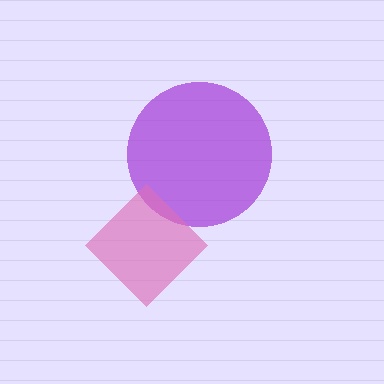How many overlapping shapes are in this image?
There are 2 overlapping shapes in the image.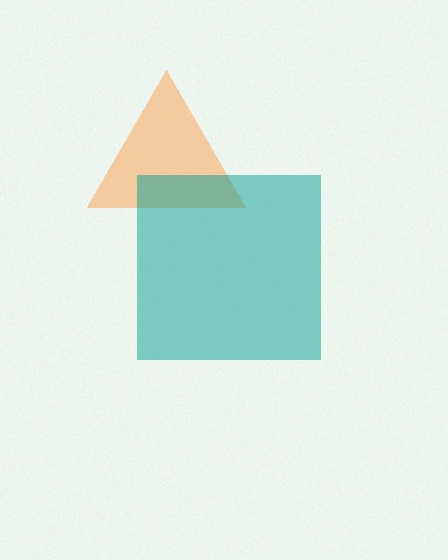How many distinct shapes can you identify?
There are 2 distinct shapes: an orange triangle, a teal square.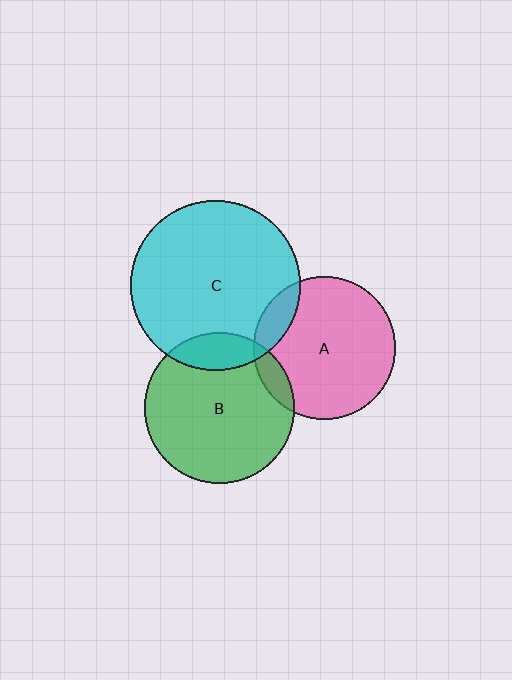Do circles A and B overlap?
Yes.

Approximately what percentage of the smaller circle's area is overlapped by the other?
Approximately 10%.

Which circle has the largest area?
Circle C (cyan).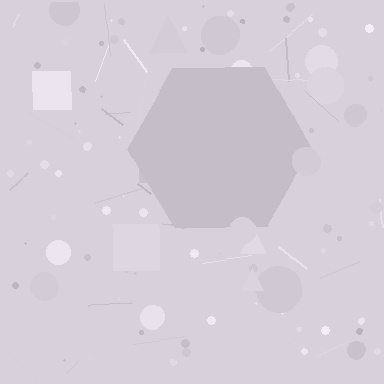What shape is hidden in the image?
A hexagon is hidden in the image.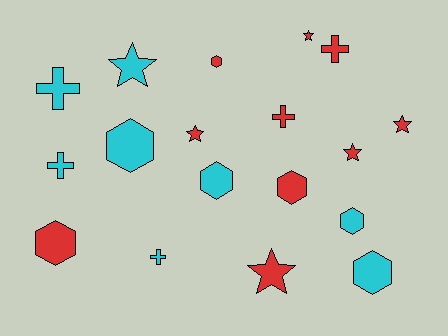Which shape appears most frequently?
Hexagon, with 7 objects.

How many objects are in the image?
There are 18 objects.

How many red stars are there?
There are 5 red stars.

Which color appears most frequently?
Red, with 10 objects.